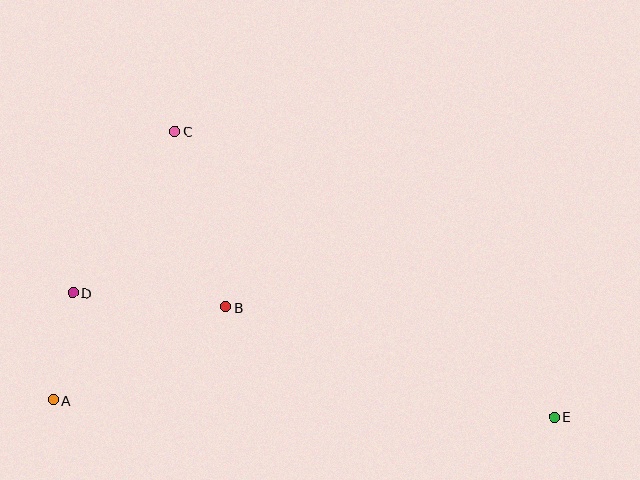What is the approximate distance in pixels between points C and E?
The distance between C and E is approximately 475 pixels.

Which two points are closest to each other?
Points A and D are closest to each other.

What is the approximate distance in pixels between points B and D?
The distance between B and D is approximately 153 pixels.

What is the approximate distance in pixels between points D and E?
The distance between D and E is approximately 497 pixels.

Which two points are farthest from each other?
Points A and E are farthest from each other.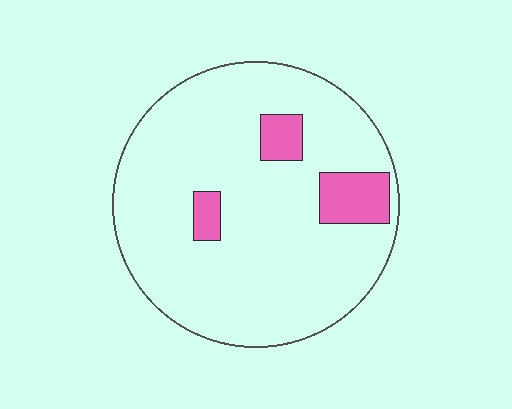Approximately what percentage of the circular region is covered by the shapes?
Approximately 10%.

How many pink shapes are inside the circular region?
3.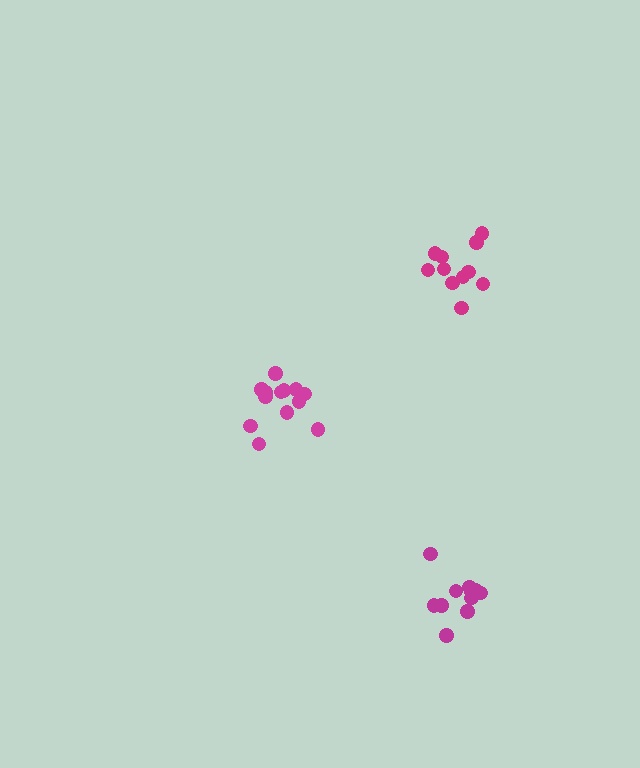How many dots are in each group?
Group 1: 13 dots, Group 2: 11 dots, Group 3: 11 dots (35 total).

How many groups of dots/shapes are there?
There are 3 groups.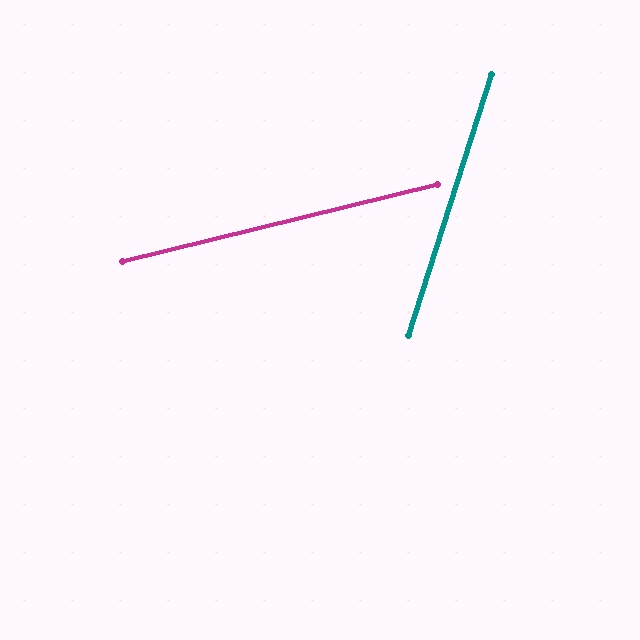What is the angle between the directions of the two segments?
Approximately 59 degrees.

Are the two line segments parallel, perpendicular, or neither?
Neither parallel nor perpendicular — they differ by about 59°.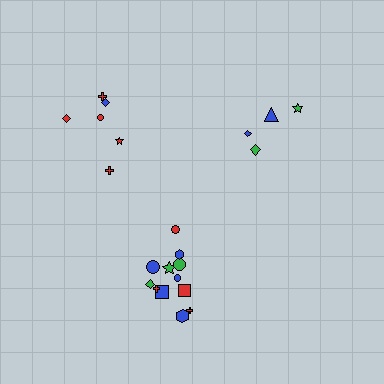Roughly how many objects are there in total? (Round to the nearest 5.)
Roughly 20 objects in total.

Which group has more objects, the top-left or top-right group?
The top-left group.